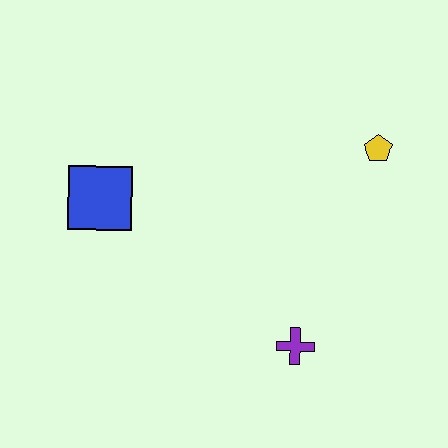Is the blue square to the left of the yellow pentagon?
Yes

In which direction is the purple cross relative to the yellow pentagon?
The purple cross is below the yellow pentagon.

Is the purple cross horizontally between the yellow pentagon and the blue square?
Yes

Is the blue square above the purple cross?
Yes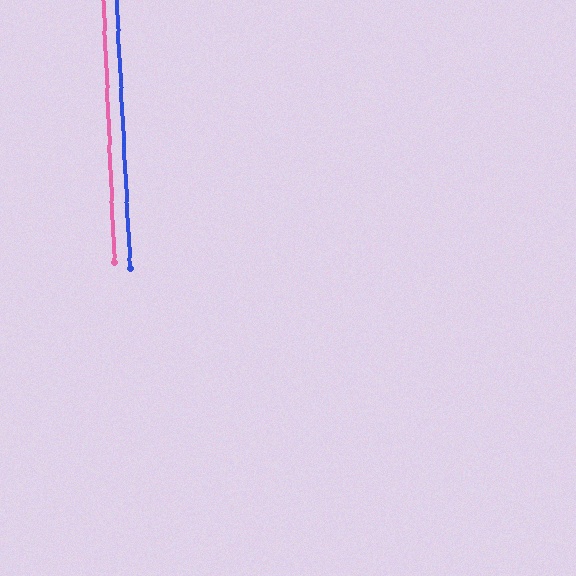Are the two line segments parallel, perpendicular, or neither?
Parallel — their directions differ by only 0.6°.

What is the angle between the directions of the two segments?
Approximately 1 degree.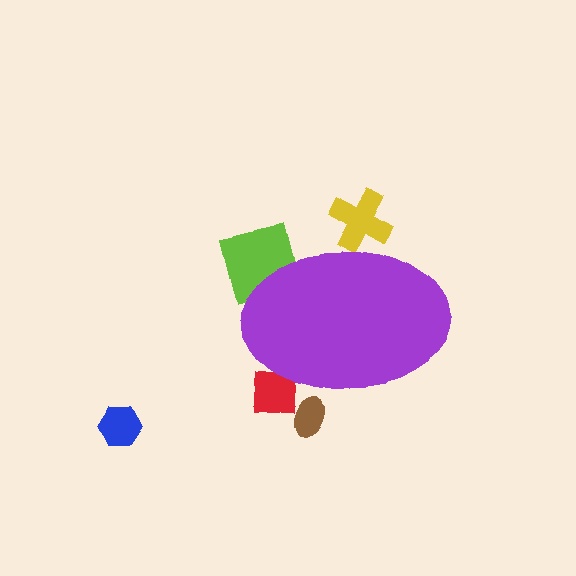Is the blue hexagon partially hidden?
No, the blue hexagon is fully visible.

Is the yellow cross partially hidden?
Yes, the yellow cross is partially hidden behind the purple ellipse.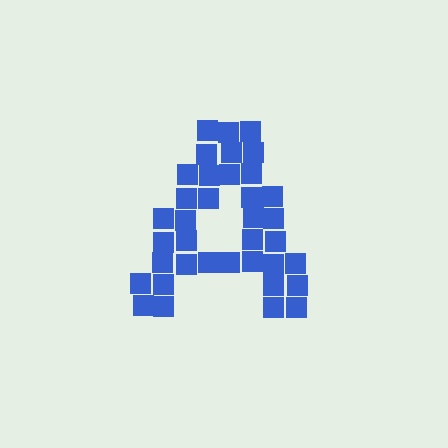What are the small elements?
The small elements are squares.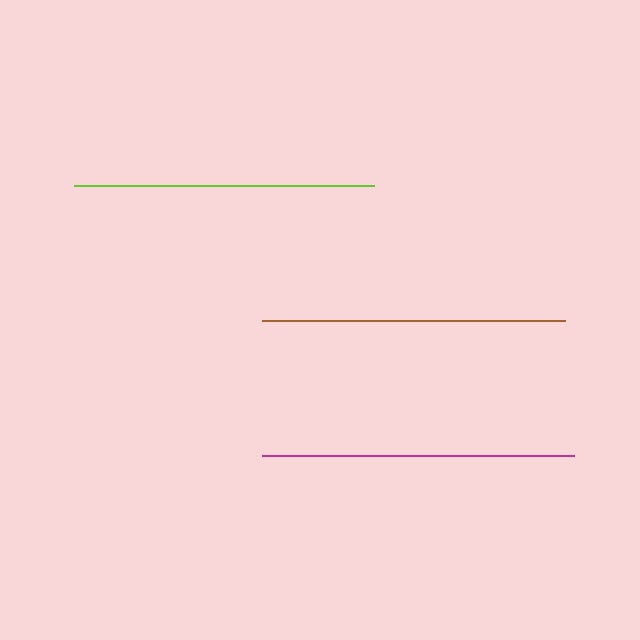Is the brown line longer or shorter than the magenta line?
The magenta line is longer than the brown line.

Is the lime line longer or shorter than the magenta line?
The magenta line is longer than the lime line.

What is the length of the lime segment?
The lime segment is approximately 300 pixels long.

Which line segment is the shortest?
The lime line is the shortest at approximately 300 pixels.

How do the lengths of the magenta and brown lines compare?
The magenta and brown lines are approximately the same length.